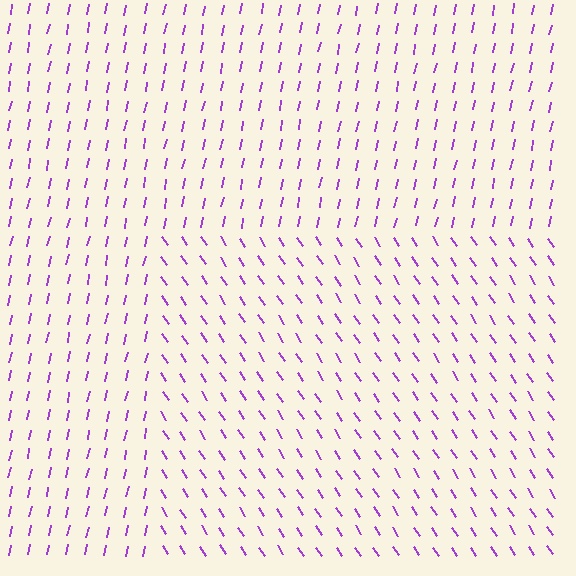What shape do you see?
I see a rectangle.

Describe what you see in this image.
The image is filled with small purple line segments. A rectangle region in the image has lines oriented differently from the surrounding lines, creating a visible texture boundary.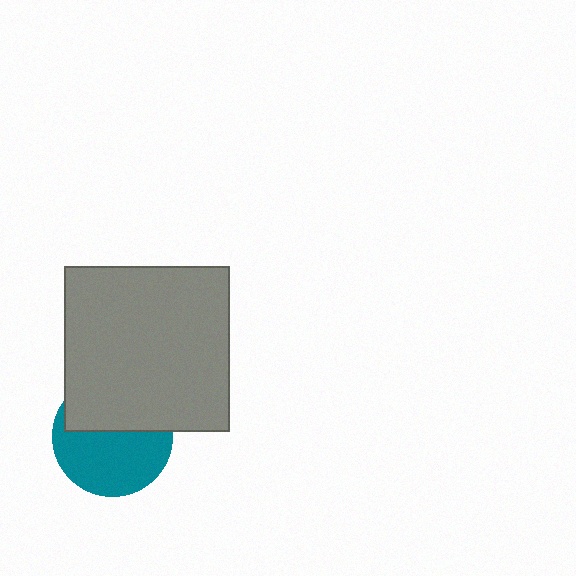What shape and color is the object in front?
The object in front is a gray square.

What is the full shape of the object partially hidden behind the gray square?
The partially hidden object is a teal circle.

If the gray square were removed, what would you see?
You would see the complete teal circle.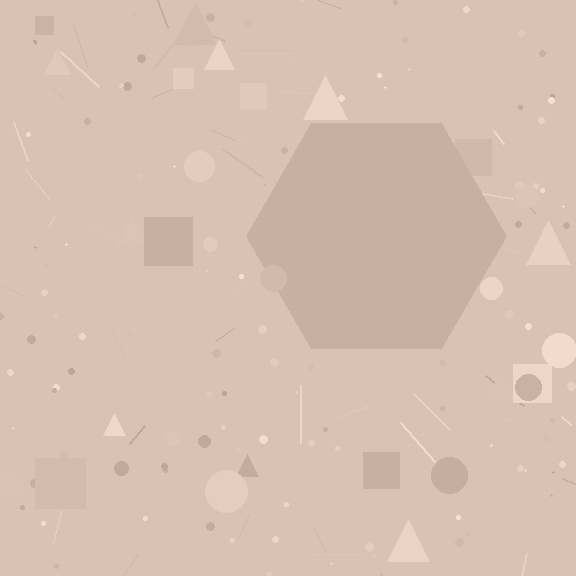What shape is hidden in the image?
A hexagon is hidden in the image.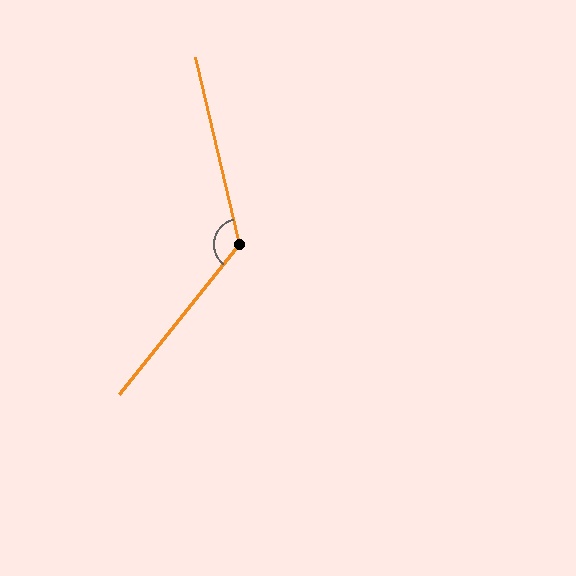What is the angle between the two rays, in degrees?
Approximately 128 degrees.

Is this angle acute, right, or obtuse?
It is obtuse.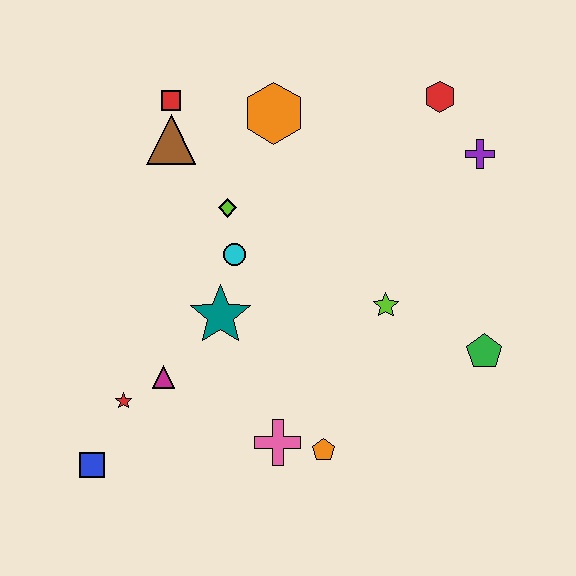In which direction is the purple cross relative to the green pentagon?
The purple cross is above the green pentagon.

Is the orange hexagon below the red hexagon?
Yes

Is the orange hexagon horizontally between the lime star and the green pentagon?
No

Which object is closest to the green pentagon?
The lime star is closest to the green pentagon.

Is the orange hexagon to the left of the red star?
No